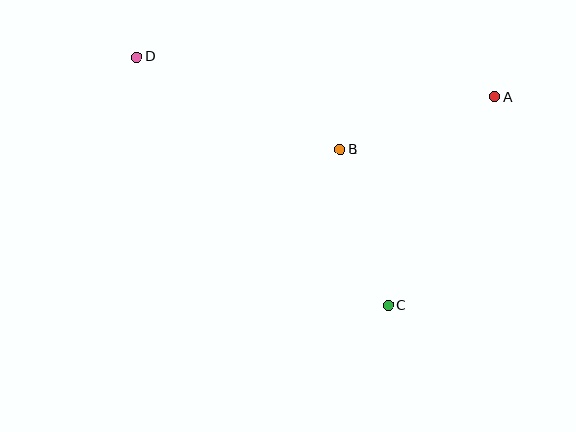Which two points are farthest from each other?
Points A and D are farthest from each other.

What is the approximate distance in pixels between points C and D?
The distance between C and D is approximately 354 pixels.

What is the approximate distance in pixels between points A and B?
The distance between A and B is approximately 163 pixels.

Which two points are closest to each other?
Points B and C are closest to each other.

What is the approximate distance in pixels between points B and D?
The distance between B and D is approximately 223 pixels.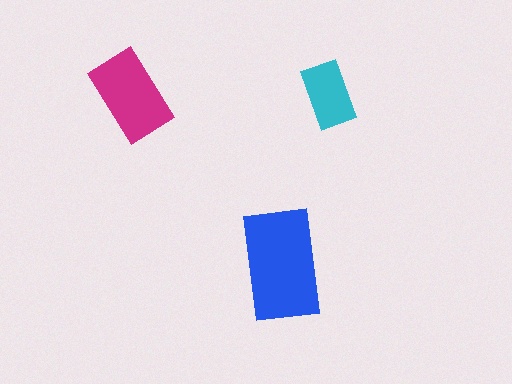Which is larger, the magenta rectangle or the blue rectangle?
The blue one.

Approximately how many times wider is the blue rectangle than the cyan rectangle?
About 1.5 times wider.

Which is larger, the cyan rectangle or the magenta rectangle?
The magenta one.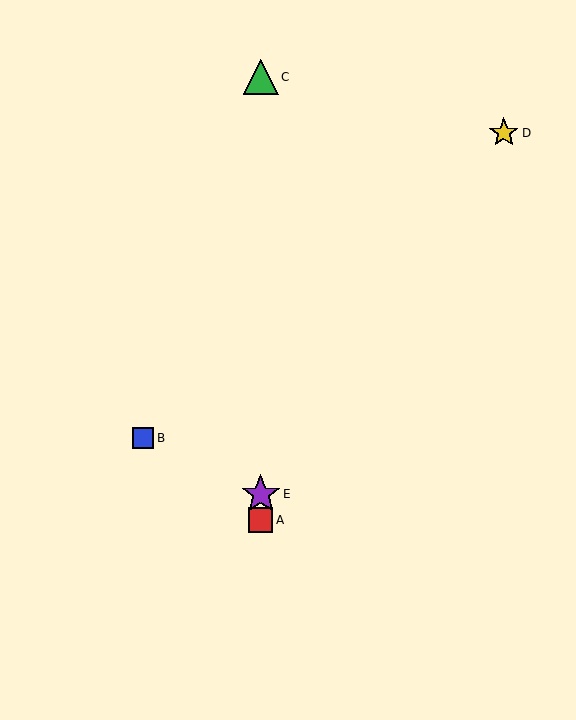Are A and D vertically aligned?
No, A is at x≈261 and D is at x≈504.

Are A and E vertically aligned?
Yes, both are at x≈261.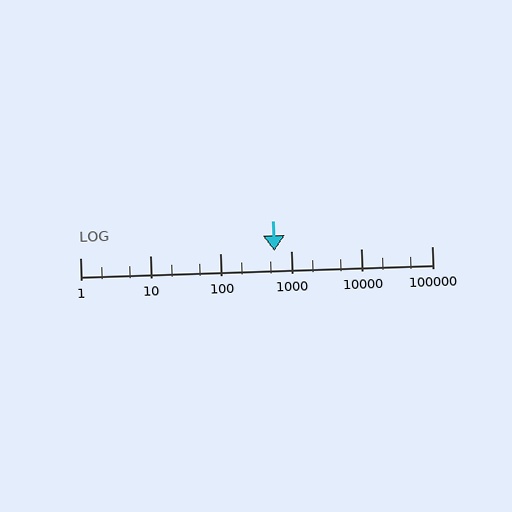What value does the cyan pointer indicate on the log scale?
The pointer indicates approximately 580.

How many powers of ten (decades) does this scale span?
The scale spans 5 decades, from 1 to 100000.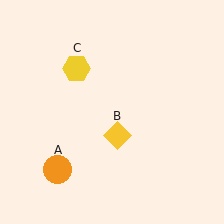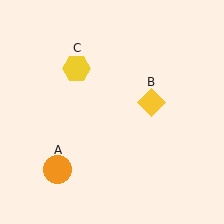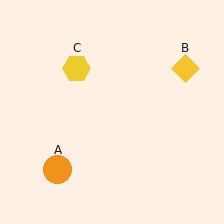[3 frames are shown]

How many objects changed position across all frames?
1 object changed position: yellow diamond (object B).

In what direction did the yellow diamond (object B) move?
The yellow diamond (object B) moved up and to the right.